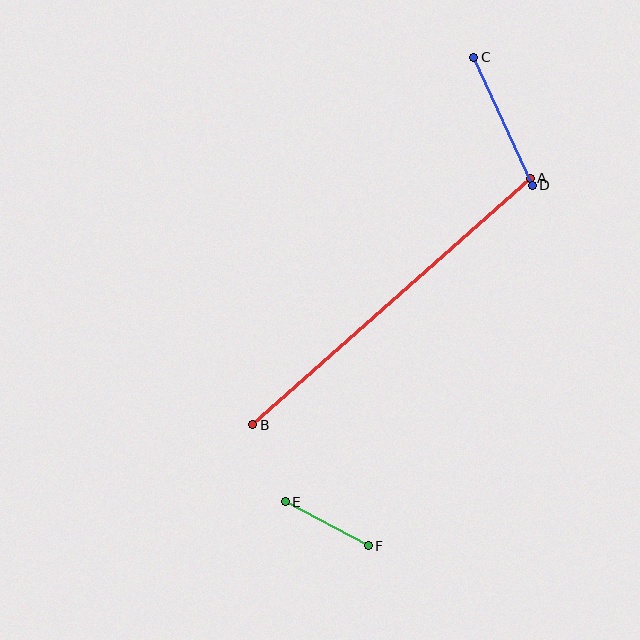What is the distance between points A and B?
The distance is approximately 371 pixels.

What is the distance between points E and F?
The distance is approximately 94 pixels.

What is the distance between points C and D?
The distance is approximately 140 pixels.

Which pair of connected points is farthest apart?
Points A and B are farthest apart.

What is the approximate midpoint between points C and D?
The midpoint is at approximately (503, 121) pixels.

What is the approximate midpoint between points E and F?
The midpoint is at approximately (327, 524) pixels.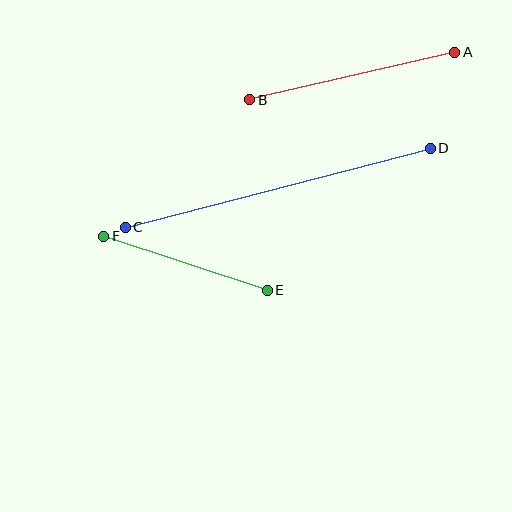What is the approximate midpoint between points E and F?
The midpoint is at approximately (186, 263) pixels.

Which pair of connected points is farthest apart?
Points C and D are farthest apart.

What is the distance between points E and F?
The distance is approximately 172 pixels.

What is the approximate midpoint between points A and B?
The midpoint is at approximately (352, 76) pixels.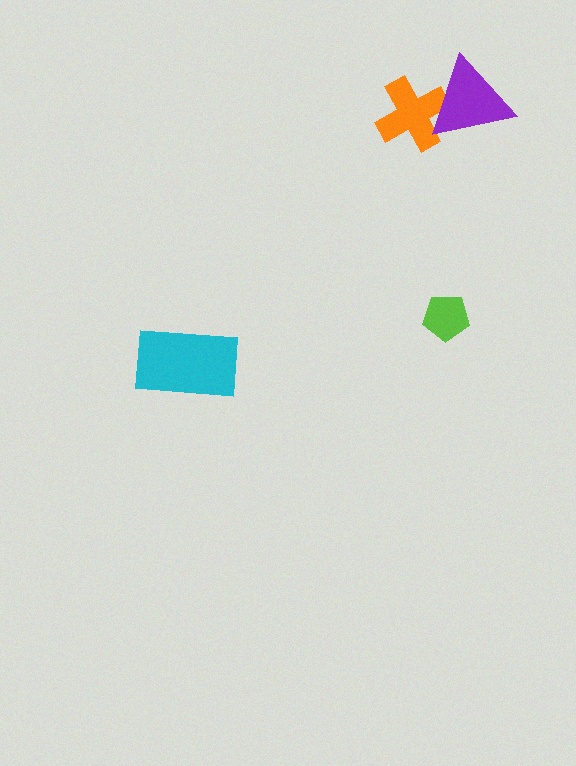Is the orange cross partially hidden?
Yes, it is partially covered by another shape.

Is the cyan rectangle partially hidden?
No, no other shape covers it.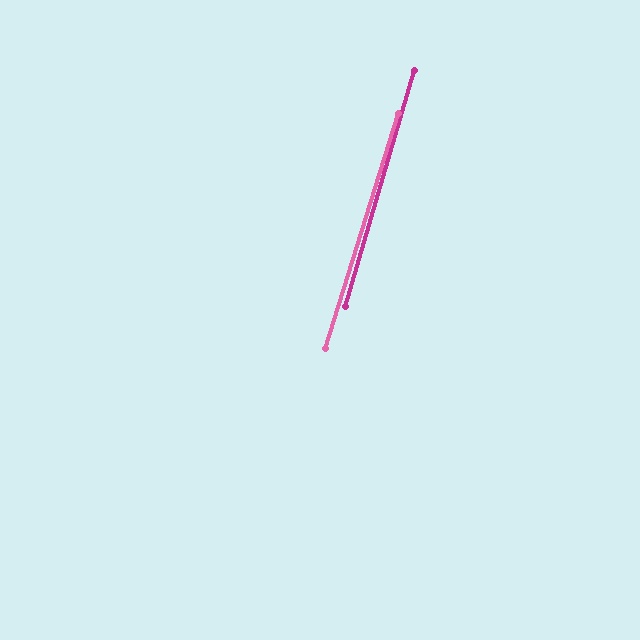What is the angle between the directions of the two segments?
Approximately 1 degree.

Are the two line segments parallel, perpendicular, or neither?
Parallel — their directions differ by only 0.9°.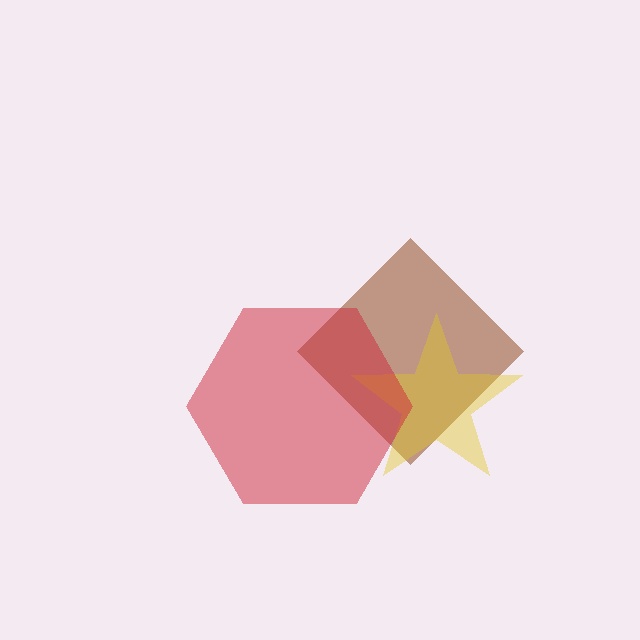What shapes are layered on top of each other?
The layered shapes are: a brown diamond, a yellow star, a red hexagon.